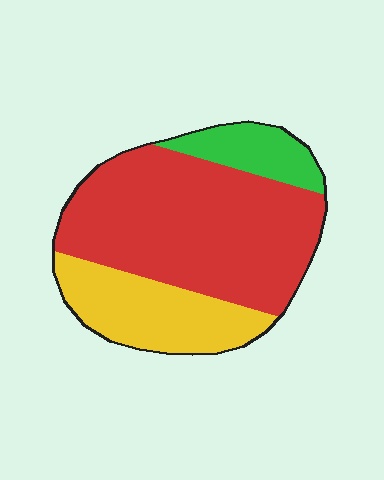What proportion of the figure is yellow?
Yellow takes up about one quarter (1/4) of the figure.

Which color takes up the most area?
Red, at roughly 60%.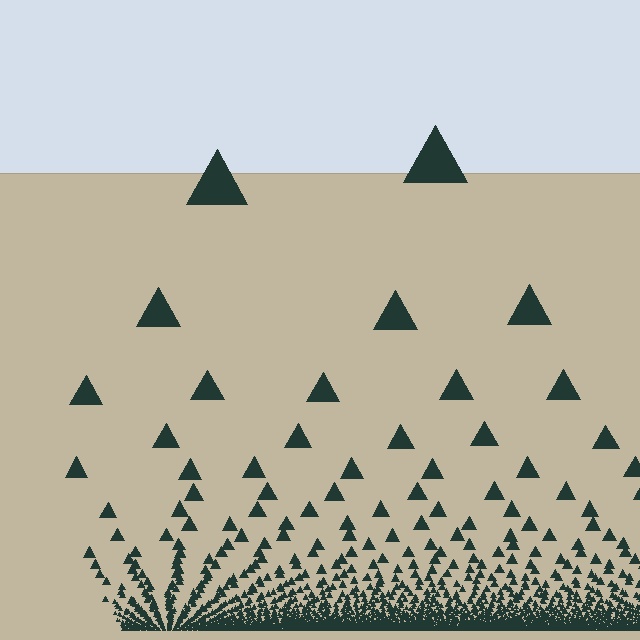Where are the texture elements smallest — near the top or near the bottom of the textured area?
Near the bottom.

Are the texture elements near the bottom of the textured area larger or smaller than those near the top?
Smaller. The gradient is inverted — elements near the bottom are smaller and denser.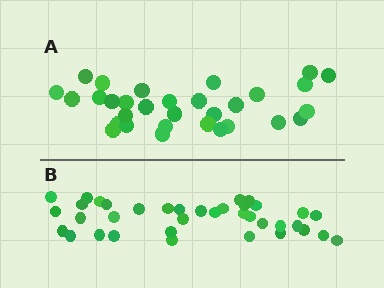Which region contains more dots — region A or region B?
Region B (the bottom region) has more dots.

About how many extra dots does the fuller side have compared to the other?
Region B has about 6 more dots than region A.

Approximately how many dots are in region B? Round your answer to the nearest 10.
About 40 dots. (The exact count is 37, which rounds to 40.)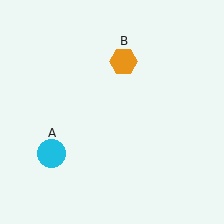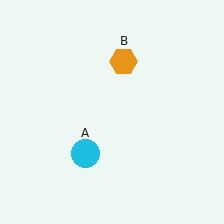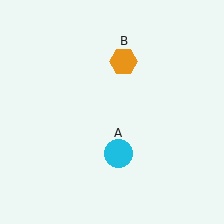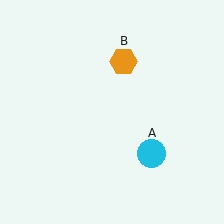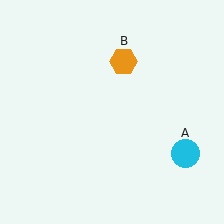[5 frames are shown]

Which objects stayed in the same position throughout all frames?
Orange hexagon (object B) remained stationary.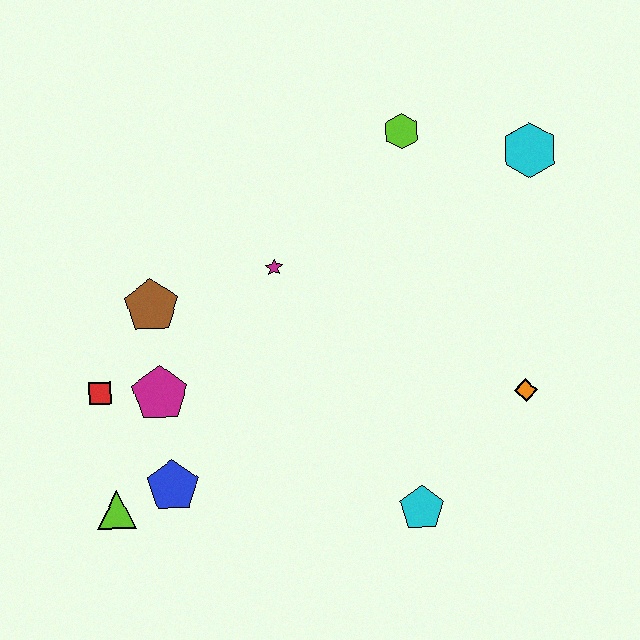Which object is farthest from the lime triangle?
The cyan hexagon is farthest from the lime triangle.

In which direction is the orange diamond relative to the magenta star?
The orange diamond is to the right of the magenta star.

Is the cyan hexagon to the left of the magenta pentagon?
No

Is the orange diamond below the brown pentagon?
Yes